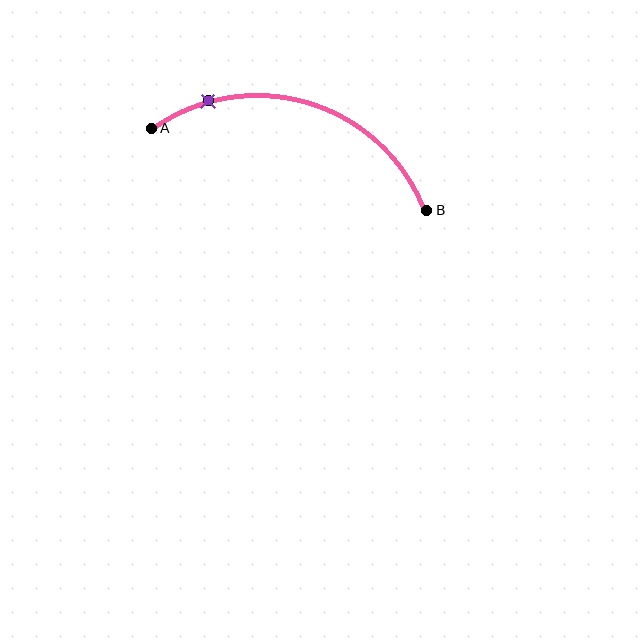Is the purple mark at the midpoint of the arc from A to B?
No. The purple mark lies on the arc but is closer to endpoint A. The arc midpoint would be at the point on the curve equidistant along the arc from both A and B.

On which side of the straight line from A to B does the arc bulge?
The arc bulges above the straight line connecting A and B.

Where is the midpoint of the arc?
The arc midpoint is the point on the curve farthest from the straight line joining A and B. It sits above that line.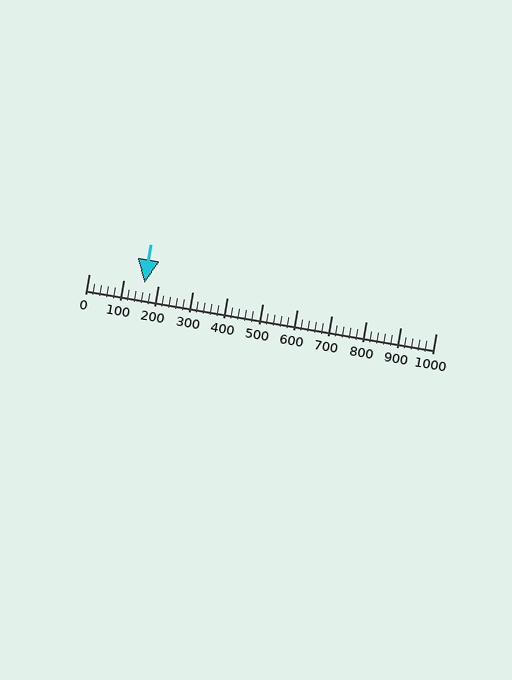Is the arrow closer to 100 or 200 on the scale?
The arrow is closer to 200.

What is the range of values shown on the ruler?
The ruler shows values from 0 to 1000.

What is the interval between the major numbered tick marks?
The major tick marks are spaced 100 units apart.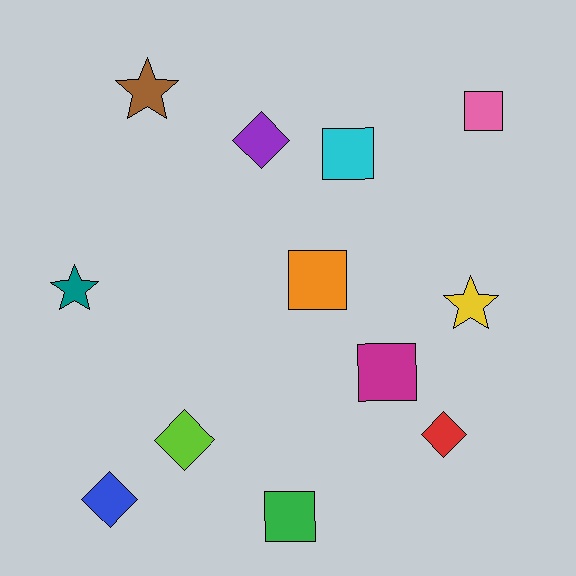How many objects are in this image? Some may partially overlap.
There are 12 objects.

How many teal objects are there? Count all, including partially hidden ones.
There is 1 teal object.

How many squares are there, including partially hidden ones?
There are 5 squares.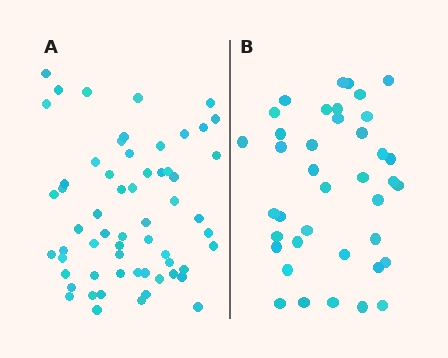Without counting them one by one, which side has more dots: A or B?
Region A (the left region) has more dots.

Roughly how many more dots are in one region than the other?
Region A has approximately 20 more dots than region B.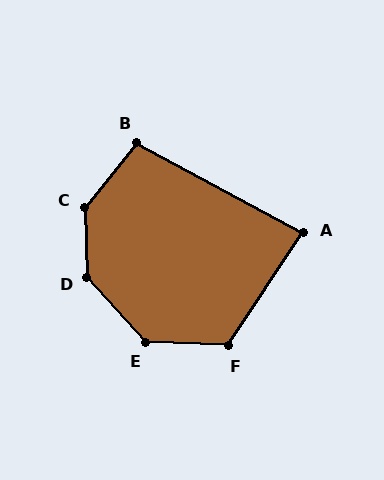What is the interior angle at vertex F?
Approximately 121 degrees (obtuse).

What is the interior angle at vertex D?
Approximately 139 degrees (obtuse).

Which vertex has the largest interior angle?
C, at approximately 140 degrees.